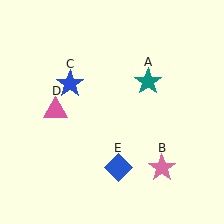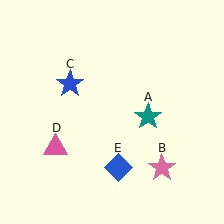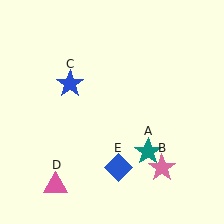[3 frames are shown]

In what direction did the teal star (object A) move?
The teal star (object A) moved down.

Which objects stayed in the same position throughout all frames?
Pink star (object B) and blue star (object C) and blue diamond (object E) remained stationary.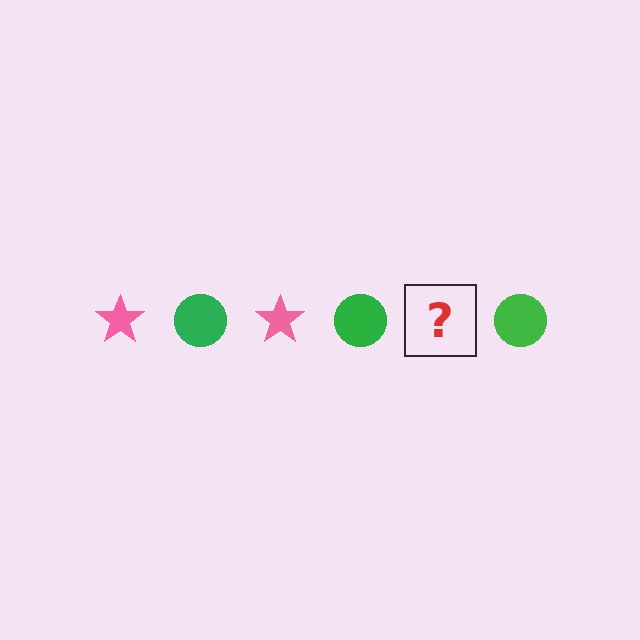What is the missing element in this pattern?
The missing element is a pink star.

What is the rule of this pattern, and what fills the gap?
The rule is that the pattern alternates between pink star and green circle. The gap should be filled with a pink star.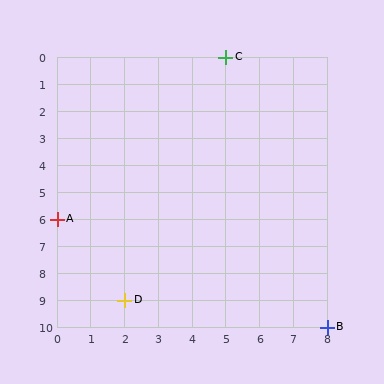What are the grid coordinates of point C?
Point C is at grid coordinates (5, 0).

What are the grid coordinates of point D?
Point D is at grid coordinates (2, 9).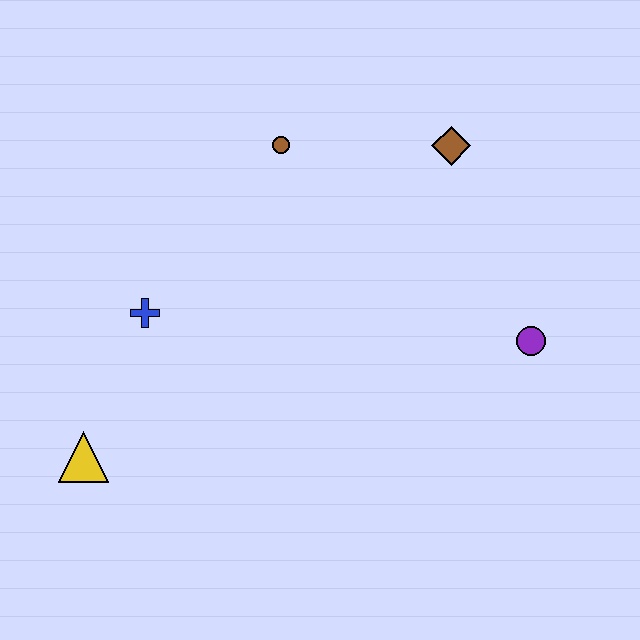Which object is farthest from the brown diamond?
The yellow triangle is farthest from the brown diamond.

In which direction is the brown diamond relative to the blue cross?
The brown diamond is to the right of the blue cross.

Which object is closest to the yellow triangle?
The blue cross is closest to the yellow triangle.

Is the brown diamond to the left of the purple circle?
Yes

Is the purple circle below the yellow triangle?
No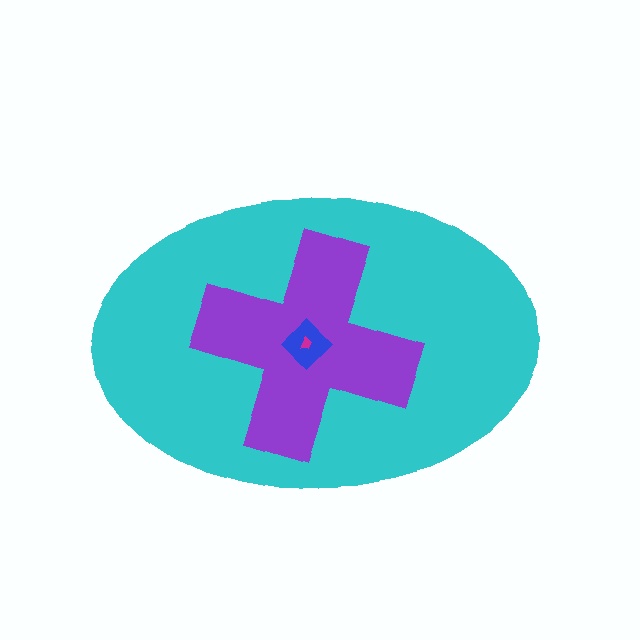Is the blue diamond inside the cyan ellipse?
Yes.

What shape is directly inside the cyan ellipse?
The purple cross.